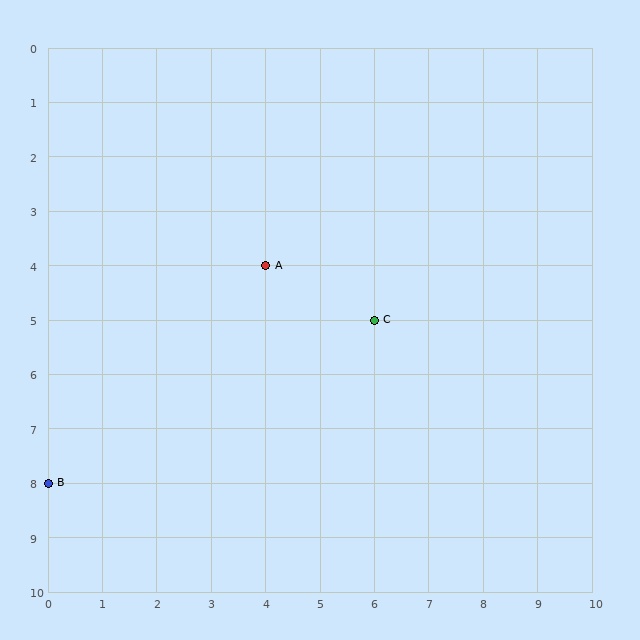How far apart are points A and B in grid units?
Points A and B are 4 columns and 4 rows apart (about 5.7 grid units diagonally).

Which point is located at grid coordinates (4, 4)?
Point A is at (4, 4).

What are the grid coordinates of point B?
Point B is at grid coordinates (0, 8).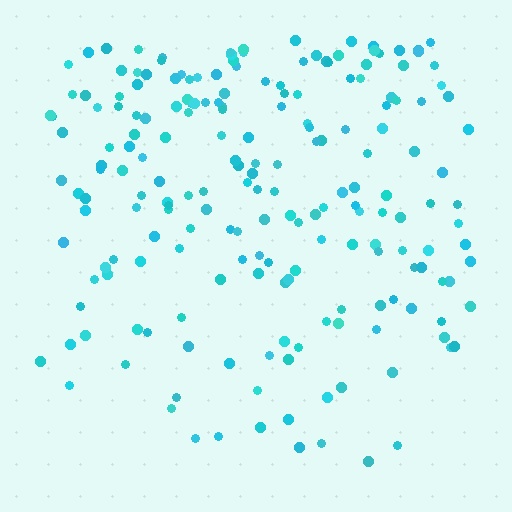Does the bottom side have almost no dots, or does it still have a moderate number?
Still a moderate number, just noticeably fewer than the top.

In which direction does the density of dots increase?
From bottom to top, with the top side densest.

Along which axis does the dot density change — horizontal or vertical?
Vertical.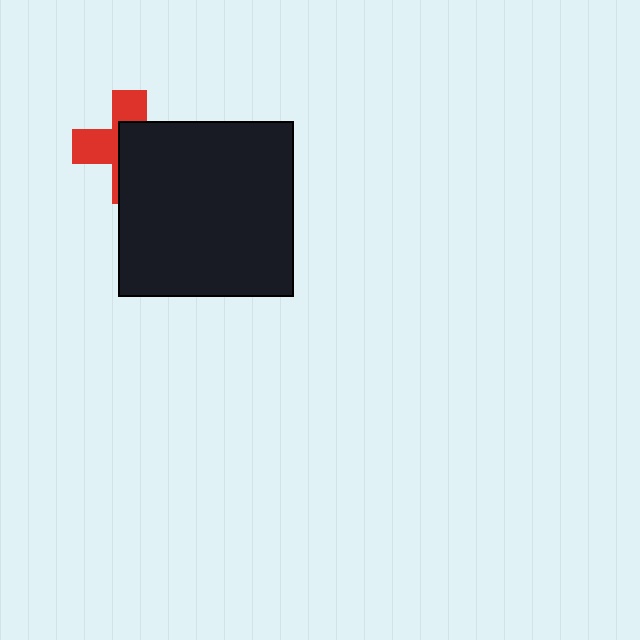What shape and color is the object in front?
The object in front is a black square.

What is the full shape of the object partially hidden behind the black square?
The partially hidden object is a red cross.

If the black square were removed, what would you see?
You would see the complete red cross.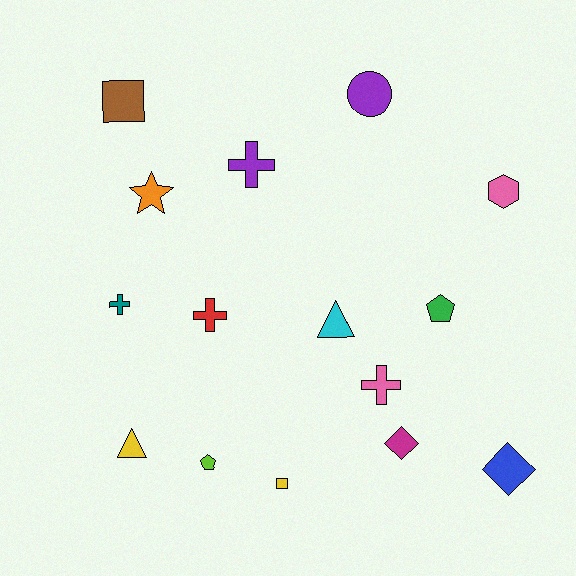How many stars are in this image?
There is 1 star.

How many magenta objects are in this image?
There is 1 magenta object.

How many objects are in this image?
There are 15 objects.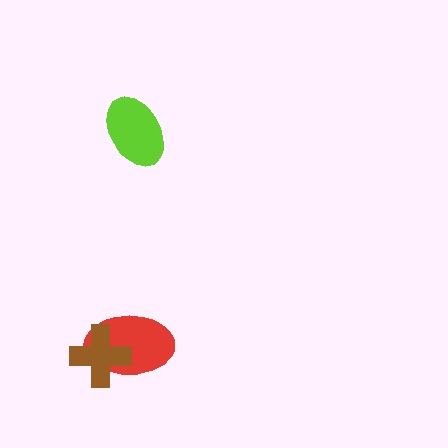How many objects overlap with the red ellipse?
1 object overlaps with the red ellipse.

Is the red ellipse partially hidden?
Yes, it is partially covered by another shape.